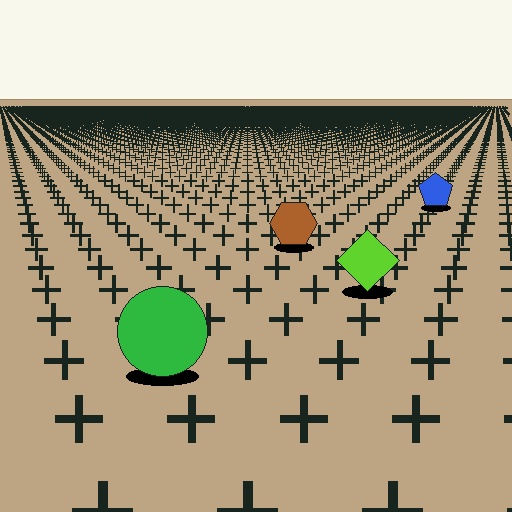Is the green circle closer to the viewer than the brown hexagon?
Yes. The green circle is closer — you can tell from the texture gradient: the ground texture is coarser near it.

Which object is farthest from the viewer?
The blue pentagon is farthest from the viewer. It appears smaller and the ground texture around it is denser.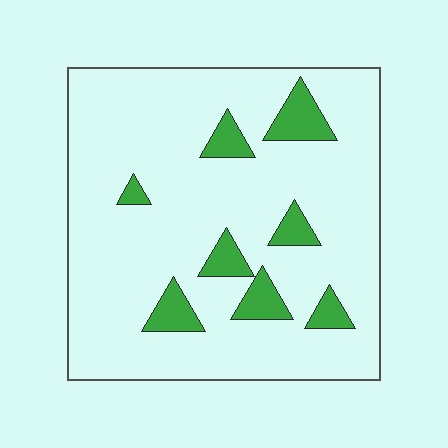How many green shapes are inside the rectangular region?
8.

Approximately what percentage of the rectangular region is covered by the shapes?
Approximately 10%.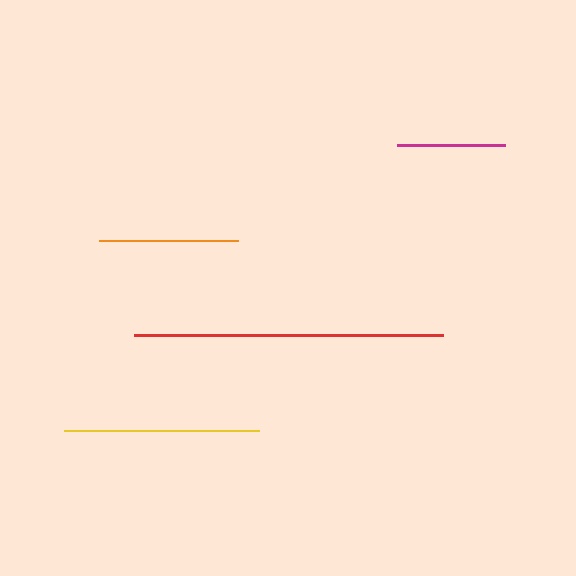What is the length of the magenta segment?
The magenta segment is approximately 107 pixels long.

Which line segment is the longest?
The red line is the longest at approximately 309 pixels.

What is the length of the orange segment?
The orange segment is approximately 139 pixels long.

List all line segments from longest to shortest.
From longest to shortest: red, yellow, orange, magenta.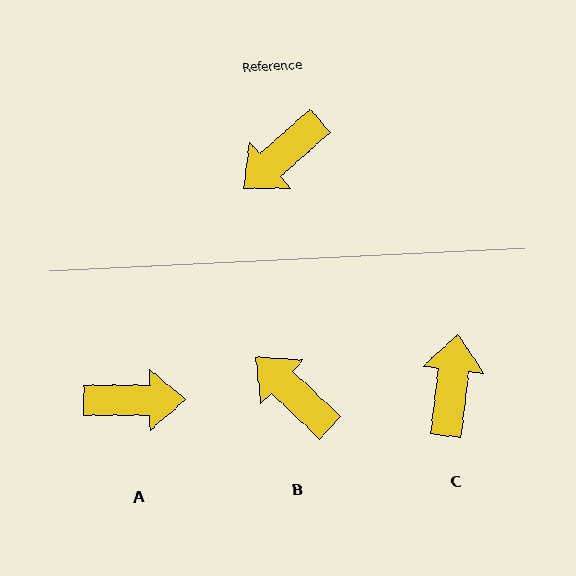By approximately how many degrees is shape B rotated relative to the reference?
Approximately 84 degrees clockwise.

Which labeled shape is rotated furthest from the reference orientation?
A, about 139 degrees away.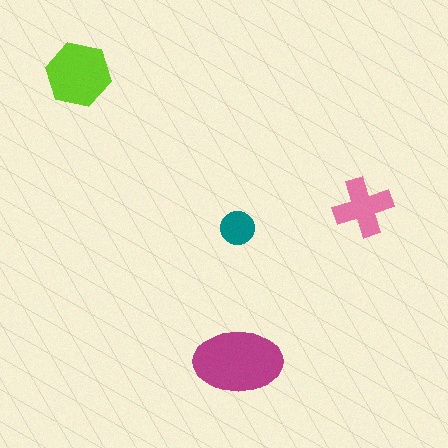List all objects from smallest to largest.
The teal circle, the pink cross, the lime hexagon, the magenta ellipse.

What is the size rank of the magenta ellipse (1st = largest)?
1st.